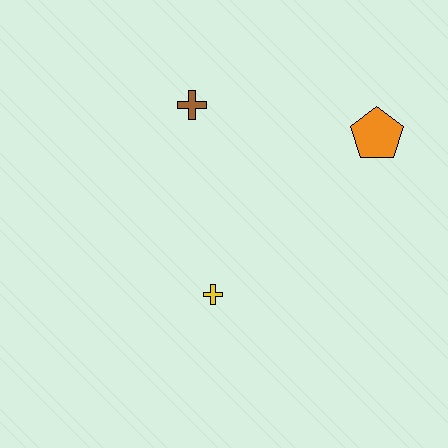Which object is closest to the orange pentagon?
The brown cross is closest to the orange pentagon.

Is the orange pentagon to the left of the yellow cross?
No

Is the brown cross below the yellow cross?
No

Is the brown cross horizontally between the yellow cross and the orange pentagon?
No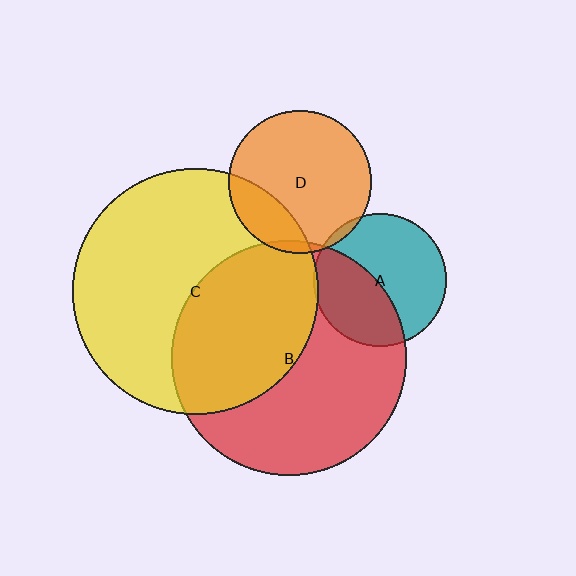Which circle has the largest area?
Circle C (yellow).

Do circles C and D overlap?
Yes.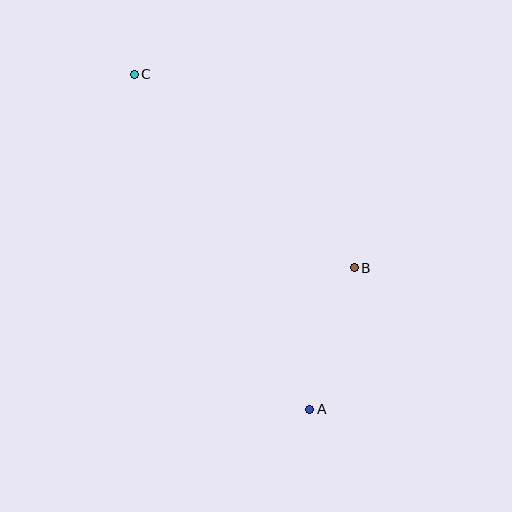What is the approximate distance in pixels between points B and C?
The distance between B and C is approximately 293 pixels.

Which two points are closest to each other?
Points A and B are closest to each other.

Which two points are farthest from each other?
Points A and C are farthest from each other.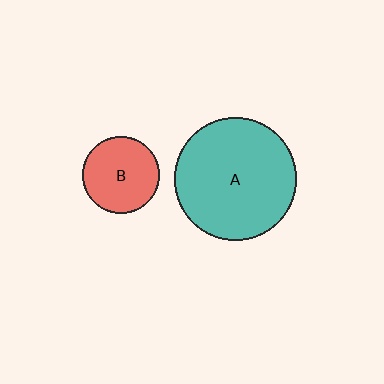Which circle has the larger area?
Circle A (teal).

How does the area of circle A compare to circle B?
Approximately 2.5 times.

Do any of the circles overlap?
No, none of the circles overlap.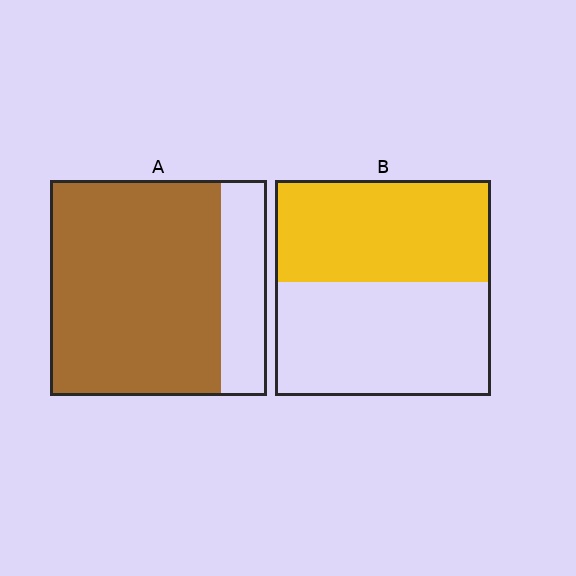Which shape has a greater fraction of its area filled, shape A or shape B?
Shape A.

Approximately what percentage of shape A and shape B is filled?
A is approximately 80% and B is approximately 45%.